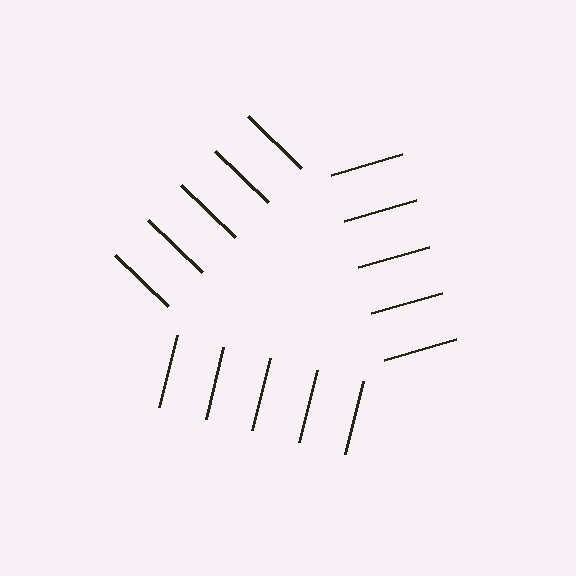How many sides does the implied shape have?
3 sides — the line-ends trace a triangle.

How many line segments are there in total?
15 — 5 along each of the 3 edges.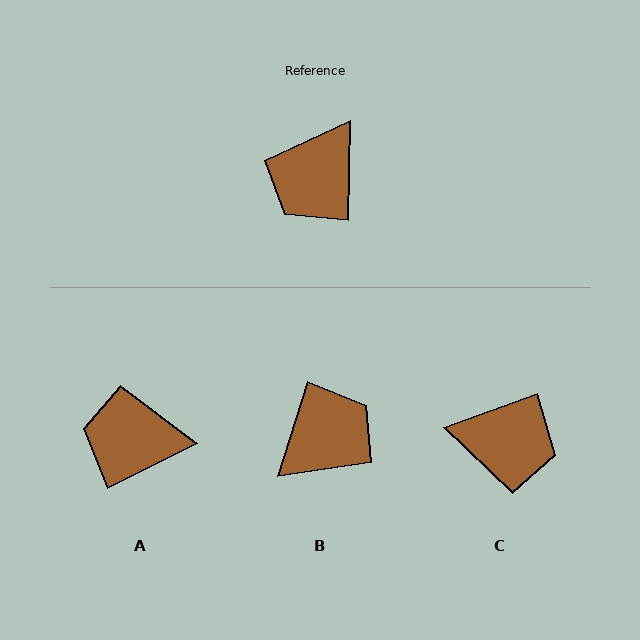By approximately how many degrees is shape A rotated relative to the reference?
Approximately 62 degrees clockwise.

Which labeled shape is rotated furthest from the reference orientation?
B, about 164 degrees away.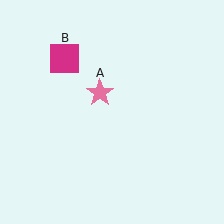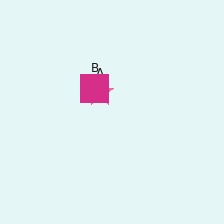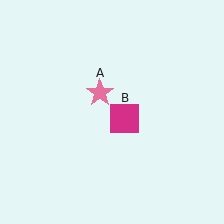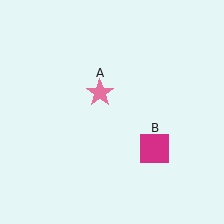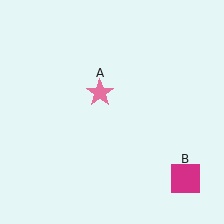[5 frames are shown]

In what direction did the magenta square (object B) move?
The magenta square (object B) moved down and to the right.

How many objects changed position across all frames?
1 object changed position: magenta square (object B).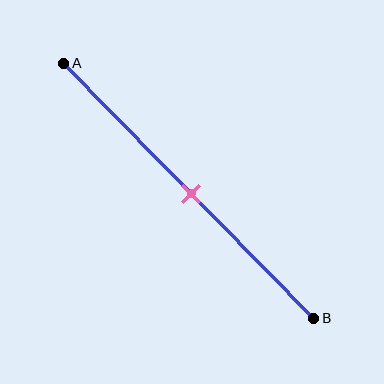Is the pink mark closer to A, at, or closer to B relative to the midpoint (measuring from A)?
The pink mark is approximately at the midpoint of segment AB.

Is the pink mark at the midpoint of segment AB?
Yes, the mark is approximately at the midpoint.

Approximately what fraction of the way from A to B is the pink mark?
The pink mark is approximately 50% of the way from A to B.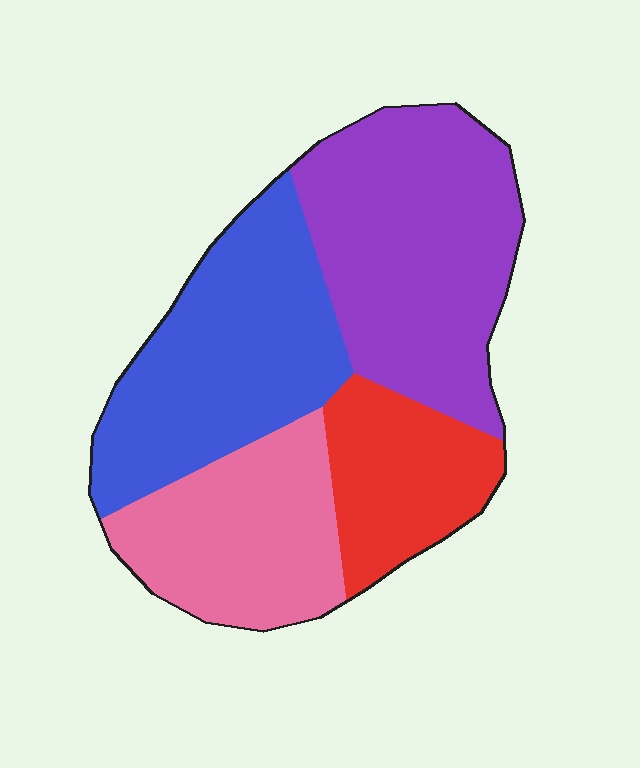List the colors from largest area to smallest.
From largest to smallest: purple, blue, pink, red.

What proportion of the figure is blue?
Blue covers about 30% of the figure.